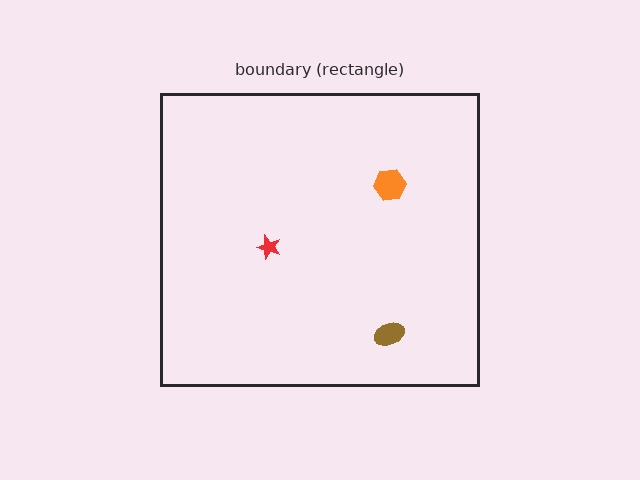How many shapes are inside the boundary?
3 inside, 0 outside.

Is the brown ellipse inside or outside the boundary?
Inside.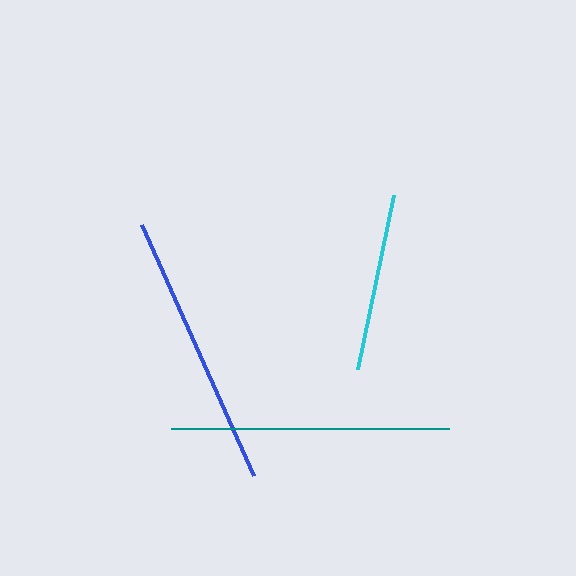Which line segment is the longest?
The teal line is the longest at approximately 278 pixels.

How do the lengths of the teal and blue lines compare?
The teal and blue lines are approximately the same length.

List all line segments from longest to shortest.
From longest to shortest: teal, blue, cyan.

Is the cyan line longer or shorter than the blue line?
The blue line is longer than the cyan line.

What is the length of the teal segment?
The teal segment is approximately 278 pixels long.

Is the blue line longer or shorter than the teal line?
The teal line is longer than the blue line.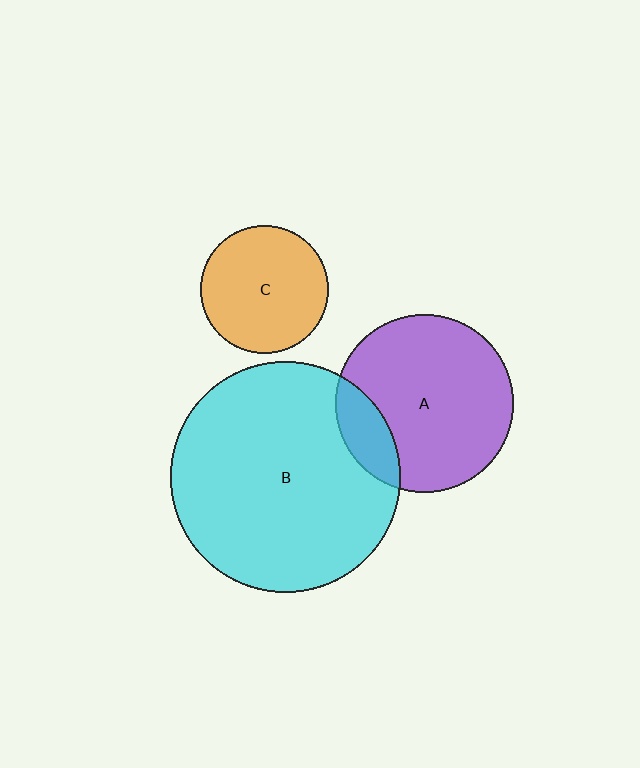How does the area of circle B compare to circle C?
Approximately 3.2 times.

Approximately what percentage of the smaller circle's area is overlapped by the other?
Approximately 15%.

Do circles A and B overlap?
Yes.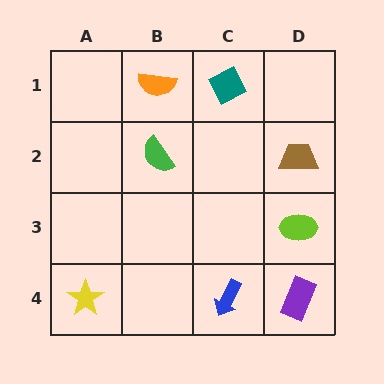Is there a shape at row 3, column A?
No, that cell is empty.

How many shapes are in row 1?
2 shapes.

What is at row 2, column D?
A brown trapezoid.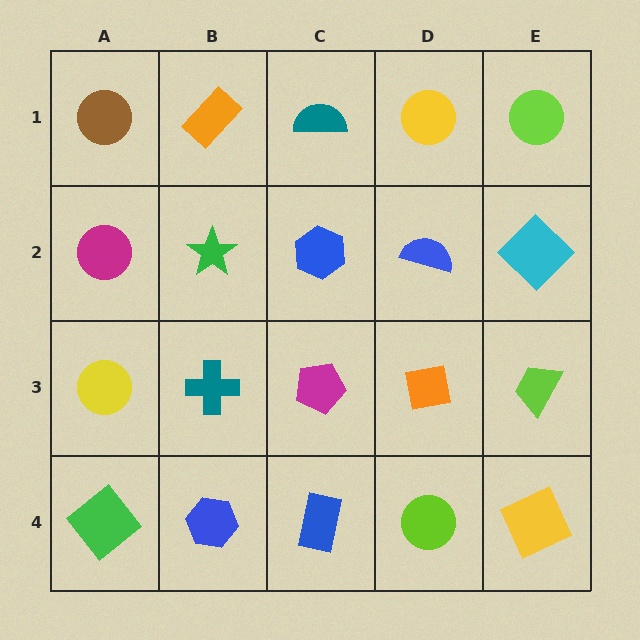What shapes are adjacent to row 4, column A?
A yellow circle (row 3, column A), a blue hexagon (row 4, column B).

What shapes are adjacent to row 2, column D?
A yellow circle (row 1, column D), an orange square (row 3, column D), a blue hexagon (row 2, column C), a cyan diamond (row 2, column E).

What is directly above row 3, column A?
A magenta circle.